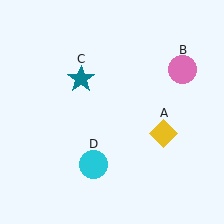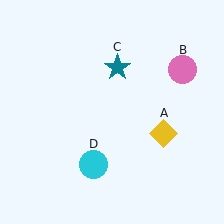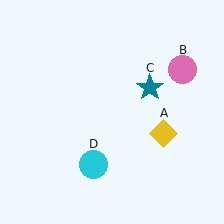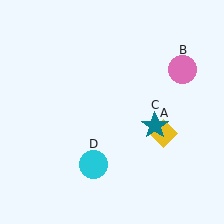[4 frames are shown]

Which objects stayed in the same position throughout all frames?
Yellow diamond (object A) and pink circle (object B) and cyan circle (object D) remained stationary.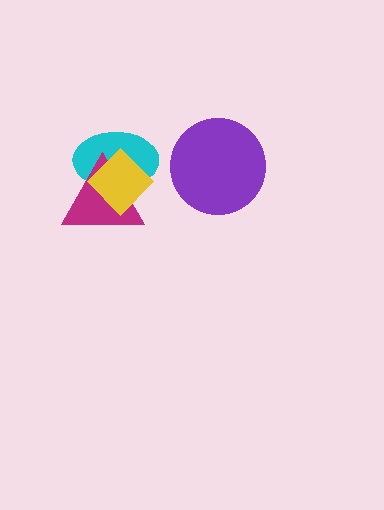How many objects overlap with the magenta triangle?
2 objects overlap with the magenta triangle.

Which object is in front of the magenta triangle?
The yellow diamond is in front of the magenta triangle.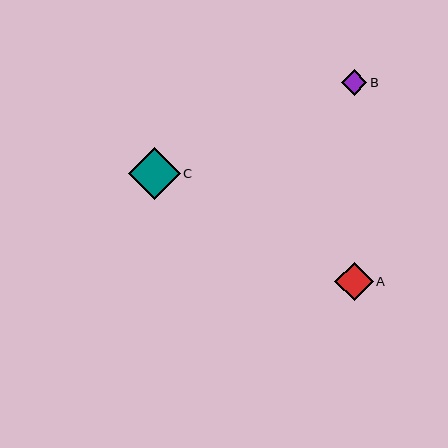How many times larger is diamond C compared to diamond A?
Diamond C is approximately 1.3 times the size of diamond A.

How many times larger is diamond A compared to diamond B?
Diamond A is approximately 1.5 times the size of diamond B.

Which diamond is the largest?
Diamond C is the largest with a size of approximately 52 pixels.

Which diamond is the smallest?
Diamond B is the smallest with a size of approximately 25 pixels.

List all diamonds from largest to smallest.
From largest to smallest: C, A, B.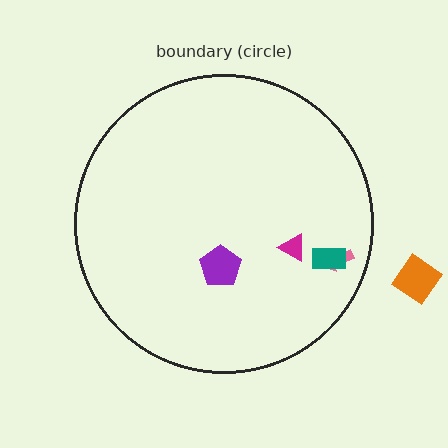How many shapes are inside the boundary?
4 inside, 1 outside.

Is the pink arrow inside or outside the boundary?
Inside.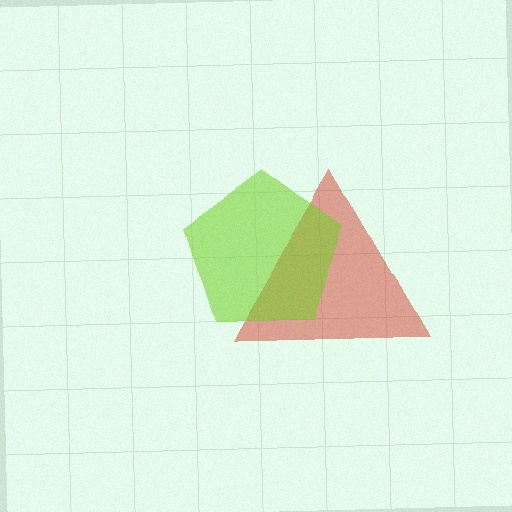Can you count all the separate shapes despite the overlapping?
Yes, there are 2 separate shapes.